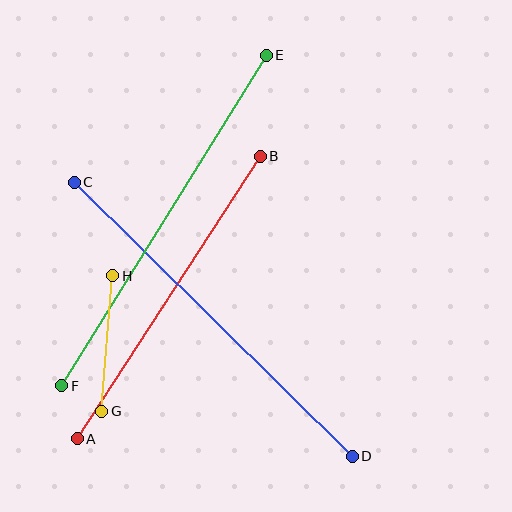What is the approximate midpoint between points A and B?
The midpoint is at approximately (169, 297) pixels.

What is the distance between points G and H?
The distance is approximately 136 pixels.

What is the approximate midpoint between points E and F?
The midpoint is at approximately (164, 220) pixels.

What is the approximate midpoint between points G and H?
The midpoint is at approximately (107, 343) pixels.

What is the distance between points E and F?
The distance is approximately 389 pixels.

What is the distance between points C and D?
The distance is approximately 390 pixels.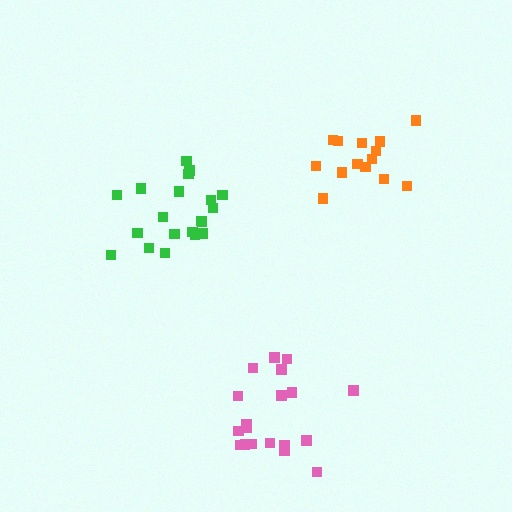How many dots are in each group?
Group 1: 19 dots, Group 2: 20 dots, Group 3: 14 dots (53 total).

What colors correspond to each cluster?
The clusters are colored: pink, green, orange.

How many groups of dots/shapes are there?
There are 3 groups.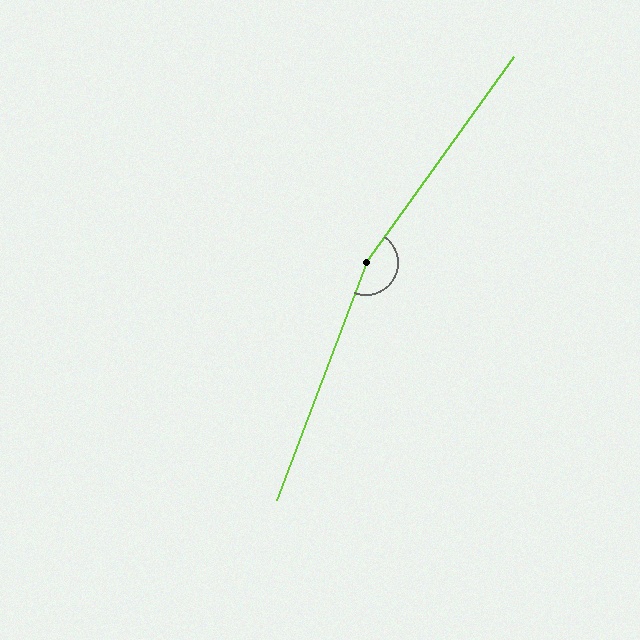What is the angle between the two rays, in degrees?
Approximately 165 degrees.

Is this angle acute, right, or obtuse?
It is obtuse.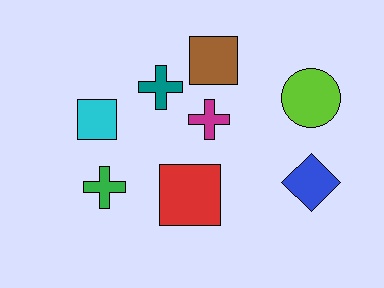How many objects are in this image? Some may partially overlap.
There are 8 objects.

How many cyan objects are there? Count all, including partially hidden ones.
There is 1 cyan object.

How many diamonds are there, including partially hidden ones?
There is 1 diamond.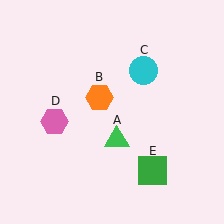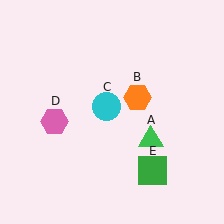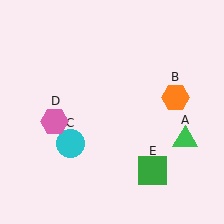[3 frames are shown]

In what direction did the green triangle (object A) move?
The green triangle (object A) moved right.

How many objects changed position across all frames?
3 objects changed position: green triangle (object A), orange hexagon (object B), cyan circle (object C).